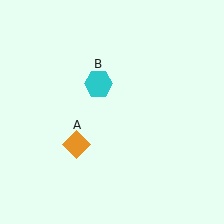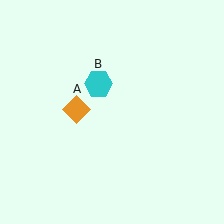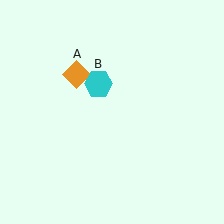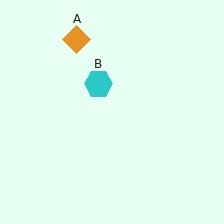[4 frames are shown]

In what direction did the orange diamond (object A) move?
The orange diamond (object A) moved up.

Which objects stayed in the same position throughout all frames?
Cyan hexagon (object B) remained stationary.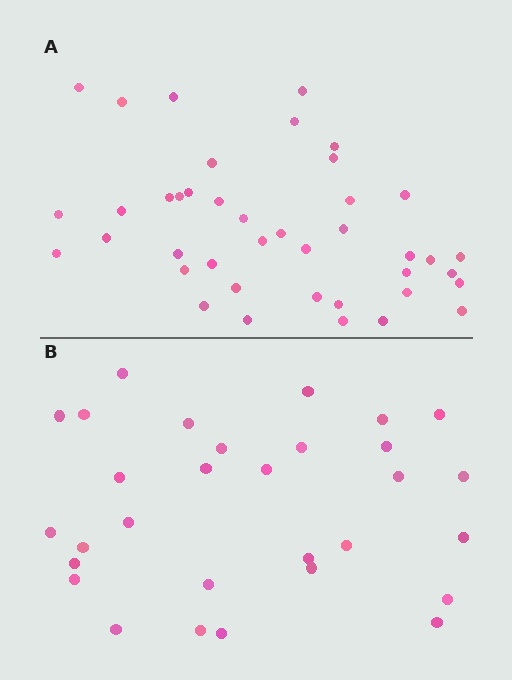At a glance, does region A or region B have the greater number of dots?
Region A (the top region) has more dots.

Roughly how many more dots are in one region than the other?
Region A has roughly 12 or so more dots than region B.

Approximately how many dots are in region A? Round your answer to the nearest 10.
About 40 dots. (The exact count is 41, which rounds to 40.)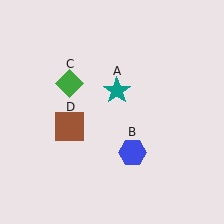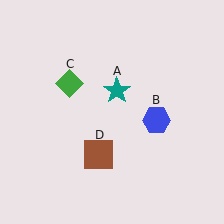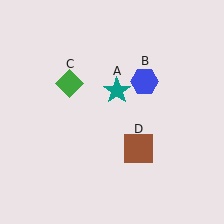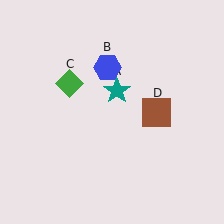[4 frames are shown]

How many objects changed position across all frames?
2 objects changed position: blue hexagon (object B), brown square (object D).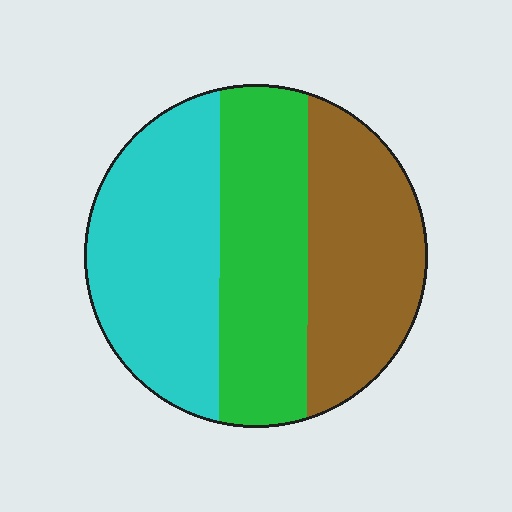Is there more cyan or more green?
Cyan.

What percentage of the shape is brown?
Brown covers 31% of the shape.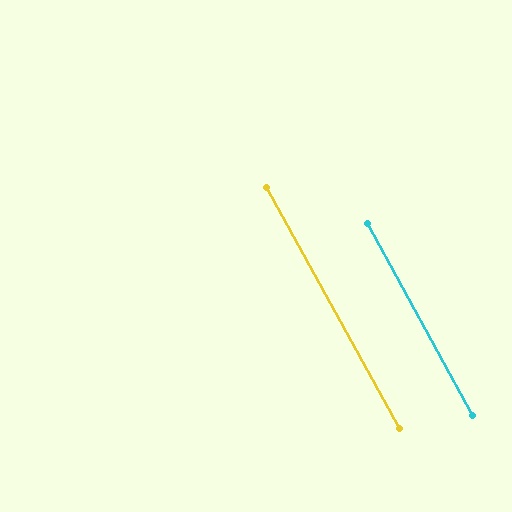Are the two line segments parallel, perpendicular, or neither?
Parallel — their directions differ by only 0.5°.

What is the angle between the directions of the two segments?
Approximately 0 degrees.